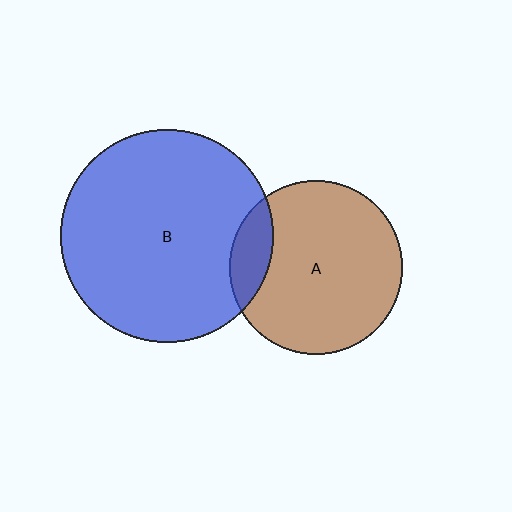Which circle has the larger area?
Circle B (blue).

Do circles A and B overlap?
Yes.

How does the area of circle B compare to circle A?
Approximately 1.5 times.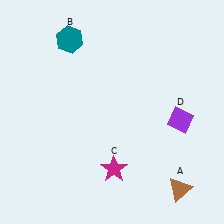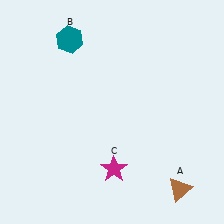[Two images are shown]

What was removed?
The purple diamond (D) was removed in Image 2.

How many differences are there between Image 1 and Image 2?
There is 1 difference between the two images.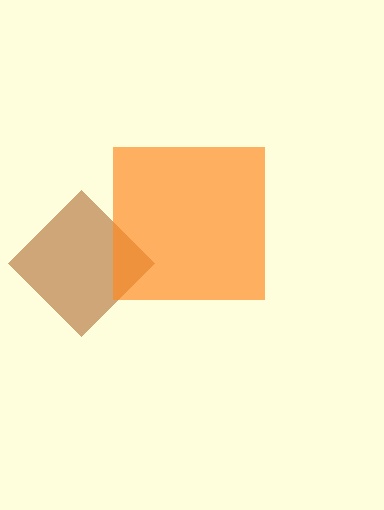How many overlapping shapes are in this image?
There are 2 overlapping shapes in the image.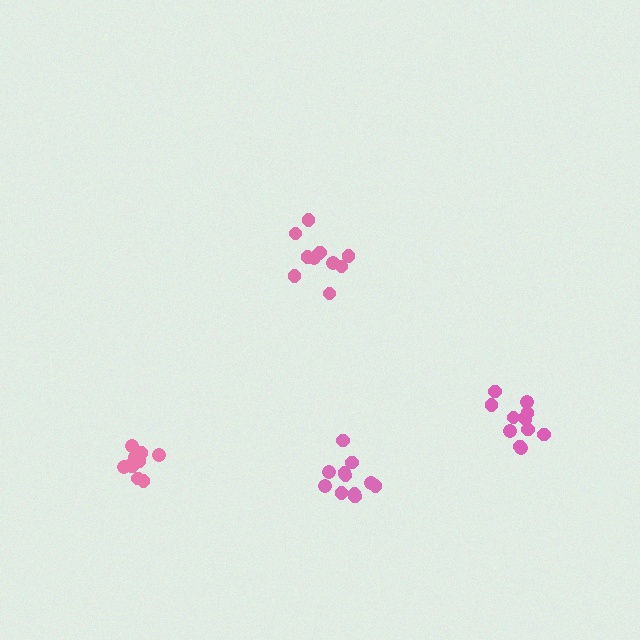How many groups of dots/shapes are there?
There are 4 groups.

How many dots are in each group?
Group 1: 11 dots, Group 2: 10 dots, Group 3: 12 dots, Group 4: 11 dots (44 total).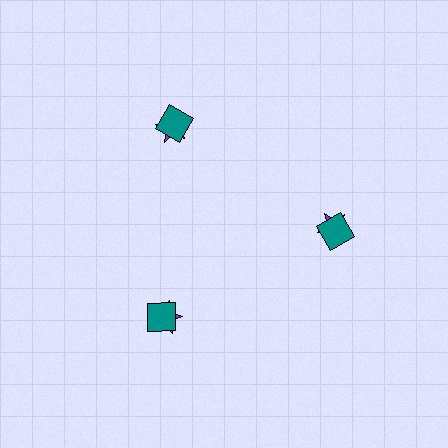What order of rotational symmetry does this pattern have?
This pattern has 3-fold rotational symmetry.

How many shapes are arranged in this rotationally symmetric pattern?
There are 6 shapes, arranged in 3 groups of 2.